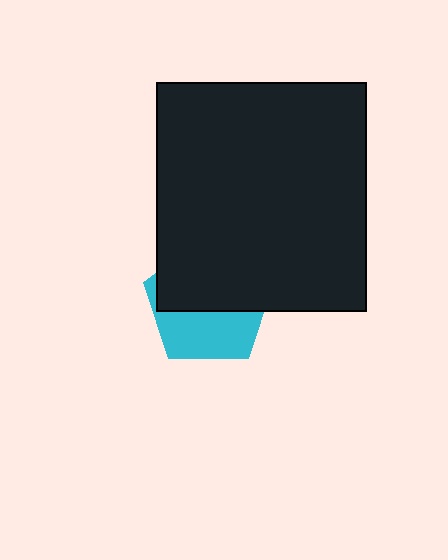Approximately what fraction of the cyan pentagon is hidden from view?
Roughly 57% of the cyan pentagon is hidden behind the black rectangle.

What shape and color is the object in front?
The object in front is a black rectangle.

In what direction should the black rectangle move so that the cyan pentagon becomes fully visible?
The black rectangle should move up. That is the shortest direction to clear the overlap and leave the cyan pentagon fully visible.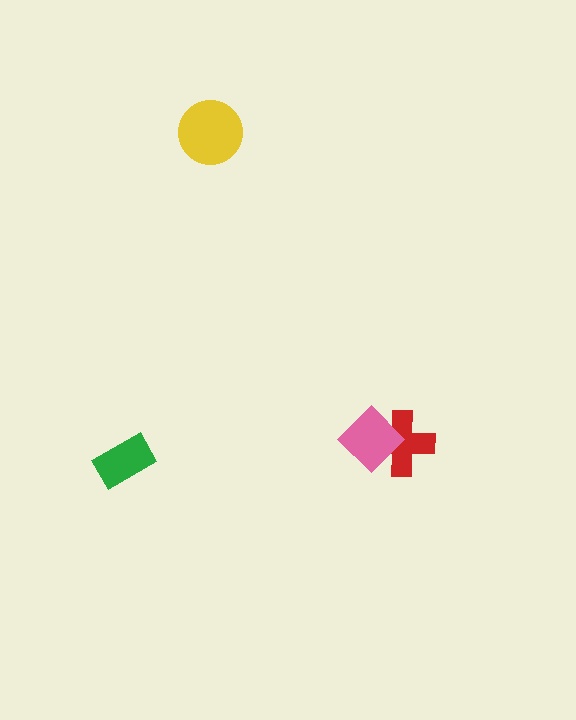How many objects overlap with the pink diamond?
1 object overlaps with the pink diamond.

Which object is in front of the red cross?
The pink diamond is in front of the red cross.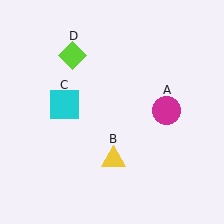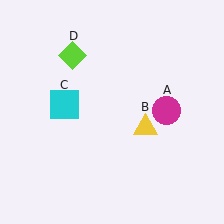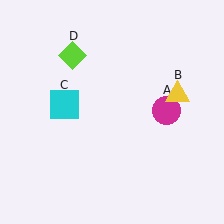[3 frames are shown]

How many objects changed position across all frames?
1 object changed position: yellow triangle (object B).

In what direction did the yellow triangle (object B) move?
The yellow triangle (object B) moved up and to the right.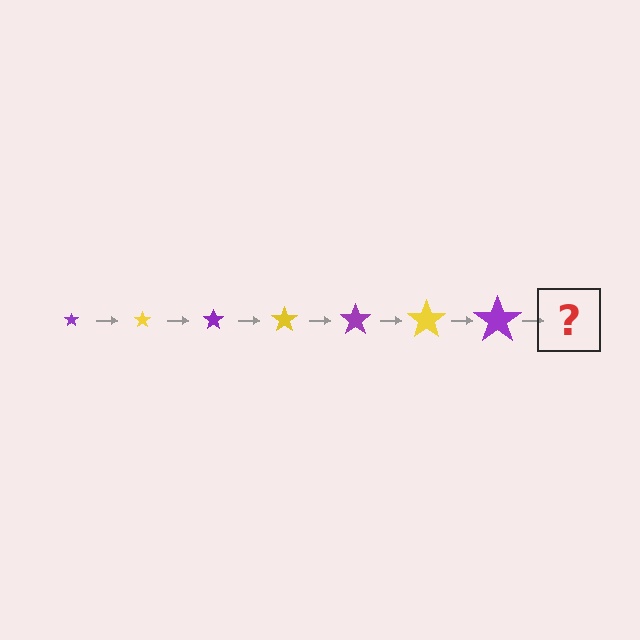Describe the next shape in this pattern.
It should be a yellow star, larger than the previous one.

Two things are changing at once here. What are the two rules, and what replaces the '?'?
The two rules are that the star grows larger each step and the color cycles through purple and yellow. The '?' should be a yellow star, larger than the previous one.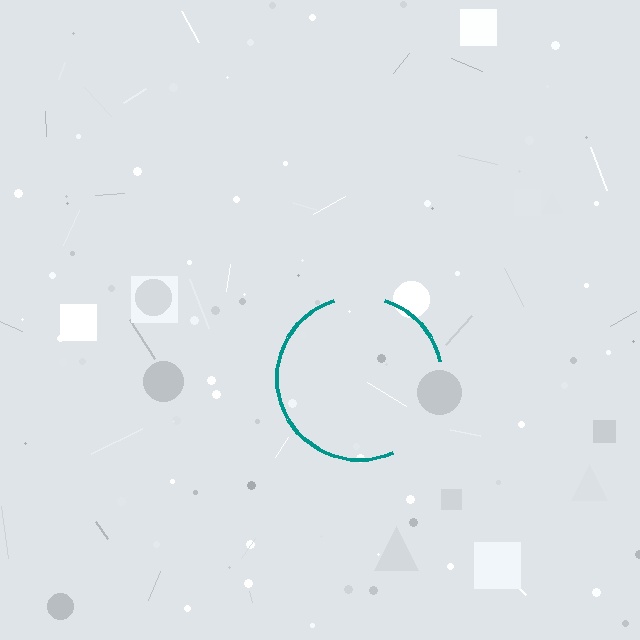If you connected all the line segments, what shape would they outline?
They would outline a circle.